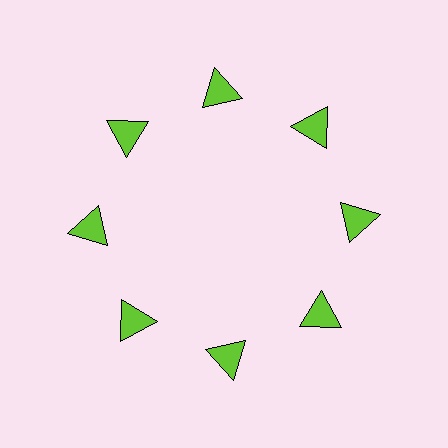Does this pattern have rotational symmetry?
Yes, this pattern has 8-fold rotational symmetry. It looks the same after rotating 45 degrees around the center.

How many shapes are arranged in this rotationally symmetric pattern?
There are 8 shapes, arranged in 8 groups of 1.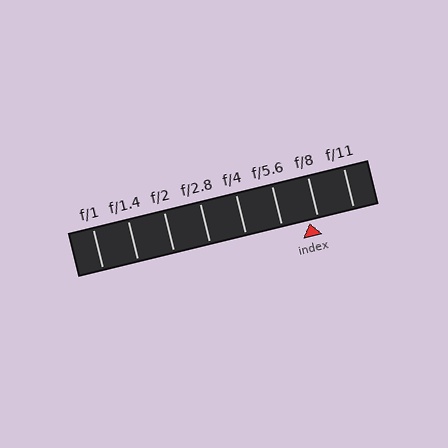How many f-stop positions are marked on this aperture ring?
There are 8 f-stop positions marked.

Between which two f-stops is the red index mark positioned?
The index mark is between f/5.6 and f/8.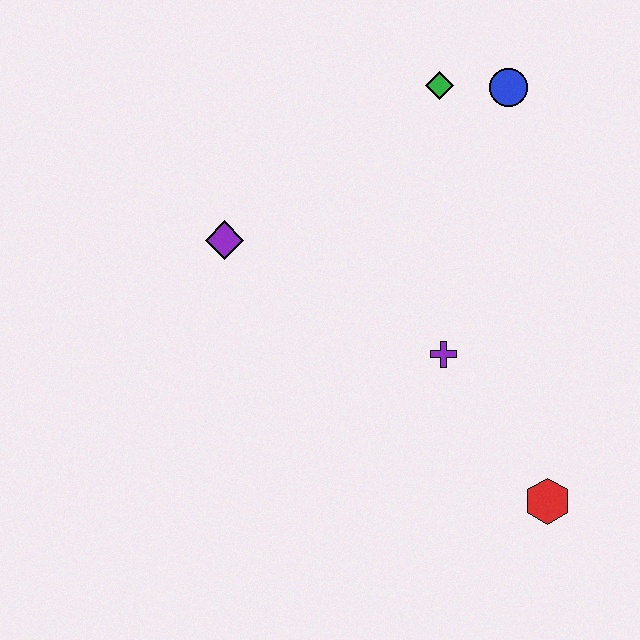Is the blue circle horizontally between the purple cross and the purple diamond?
No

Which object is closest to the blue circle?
The green diamond is closest to the blue circle.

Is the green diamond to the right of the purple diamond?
Yes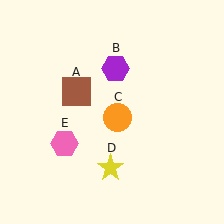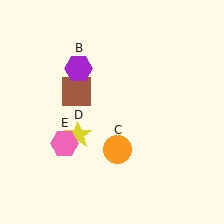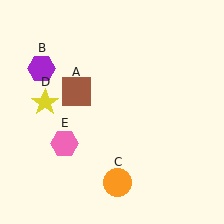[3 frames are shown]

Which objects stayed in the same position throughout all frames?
Brown square (object A) and pink hexagon (object E) remained stationary.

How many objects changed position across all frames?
3 objects changed position: purple hexagon (object B), orange circle (object C), yellow star (object D).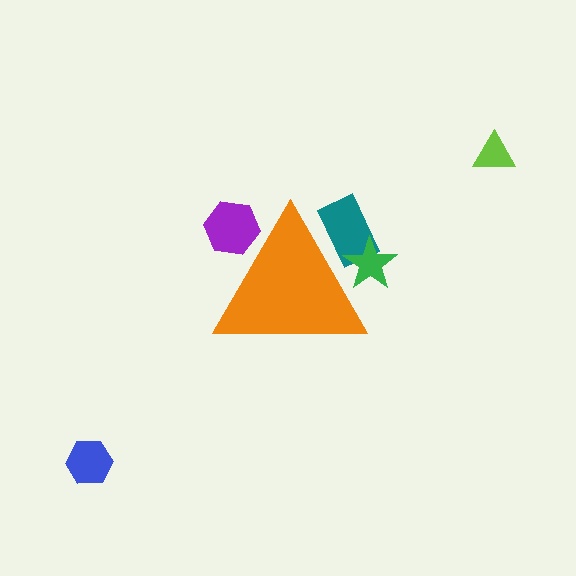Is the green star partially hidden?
Yes, the green star is partially hidden behind the orange triangle.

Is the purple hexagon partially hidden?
Yes, the purple hexagon is partially hidden behind the orange triangle.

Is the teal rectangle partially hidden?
Yes, the teal rectangle is partially hidden behind the orange triangle.